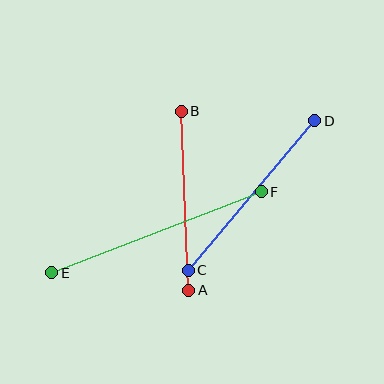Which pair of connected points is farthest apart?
Points E and F are farthest apart.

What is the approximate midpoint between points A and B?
The midpoint is at approximately (185, 201) pixels.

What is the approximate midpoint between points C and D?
The midpoint is at approximately (252, 195) pixels.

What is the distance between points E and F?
The distance is approximately 224 pixels.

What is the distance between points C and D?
The distance is approximately 196 pixels.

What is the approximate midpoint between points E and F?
The midpoint is at approximately (156, 232) pixels.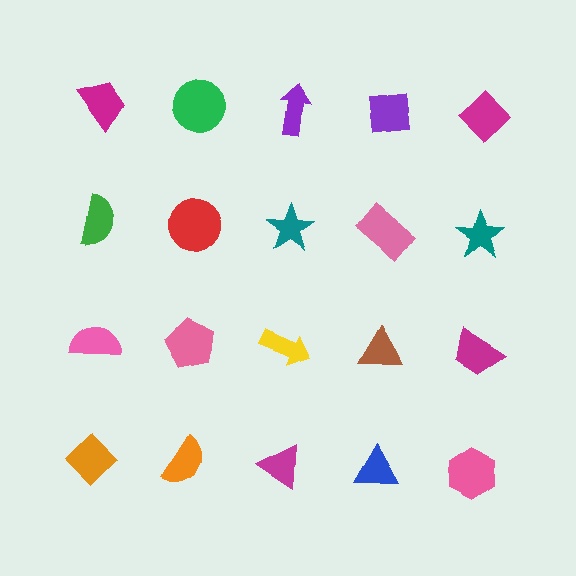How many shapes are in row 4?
5 shapes.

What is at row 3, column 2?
A pink pentagon.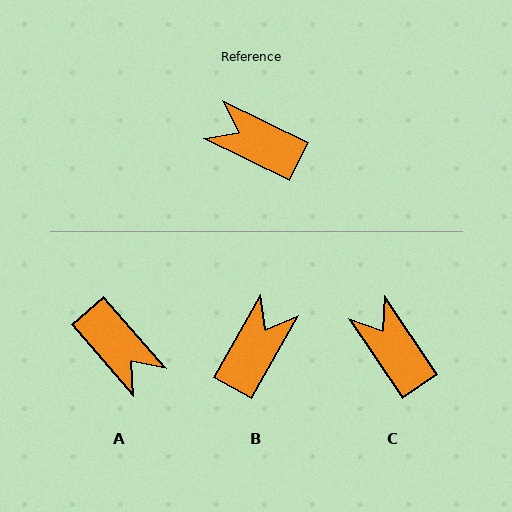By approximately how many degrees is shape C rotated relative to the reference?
Approximately 30 degrees clockwise.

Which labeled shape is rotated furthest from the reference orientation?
A, about 157 degrees away.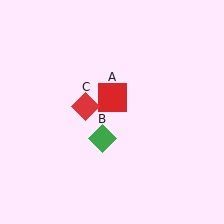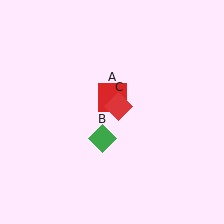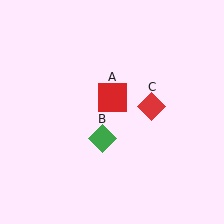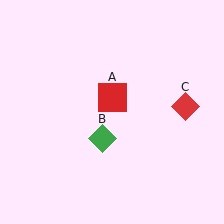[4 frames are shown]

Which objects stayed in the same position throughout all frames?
Red square (object A) and green diamond (object B) remained stationary.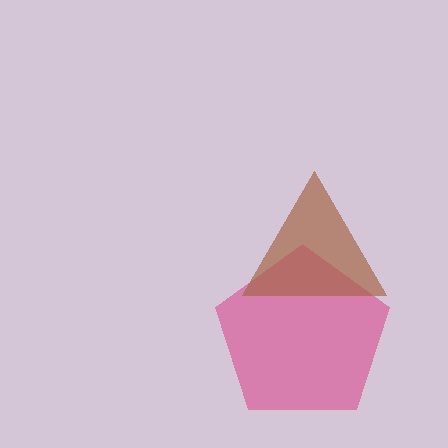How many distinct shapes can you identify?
There are 2 distinct shapes: a pink pentagon, a brown triangle.